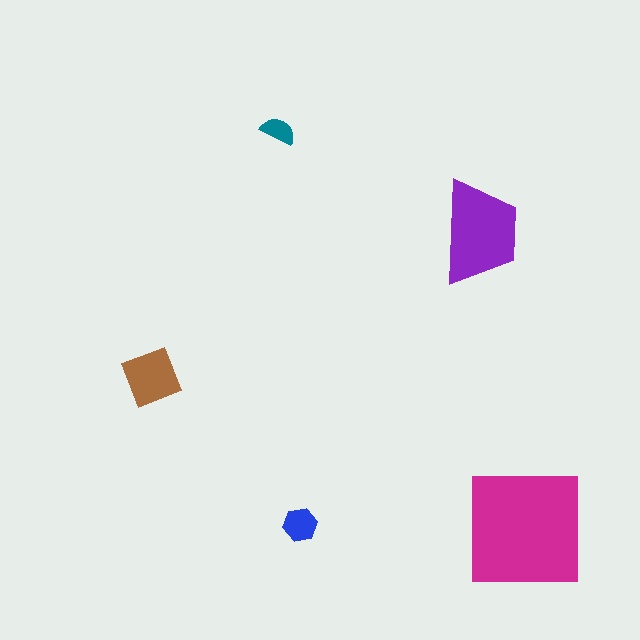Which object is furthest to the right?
The magenta square is rightmost.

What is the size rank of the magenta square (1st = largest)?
1st.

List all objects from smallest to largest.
The teal semicircle, the blue hexagon, the brown diamond, the purple trapezoid, the magenta square.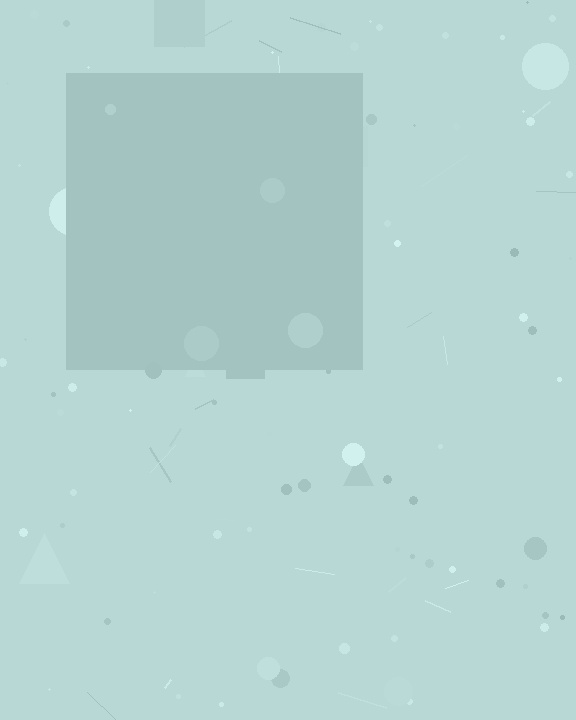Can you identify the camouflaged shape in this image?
The camouflaged shape is a square.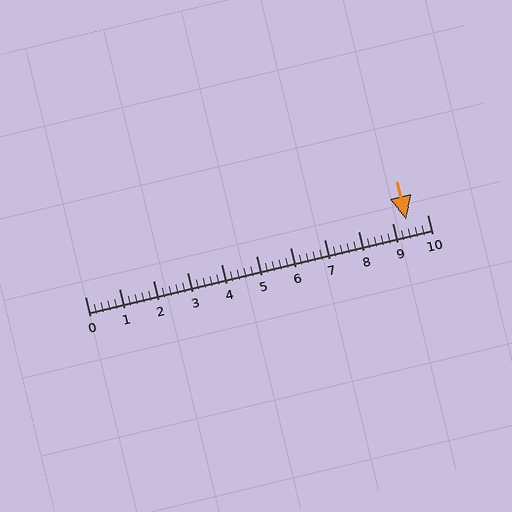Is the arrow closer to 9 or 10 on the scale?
The arrow is closer to 9.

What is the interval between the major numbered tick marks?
The major tick marks are spaced 1 units apart.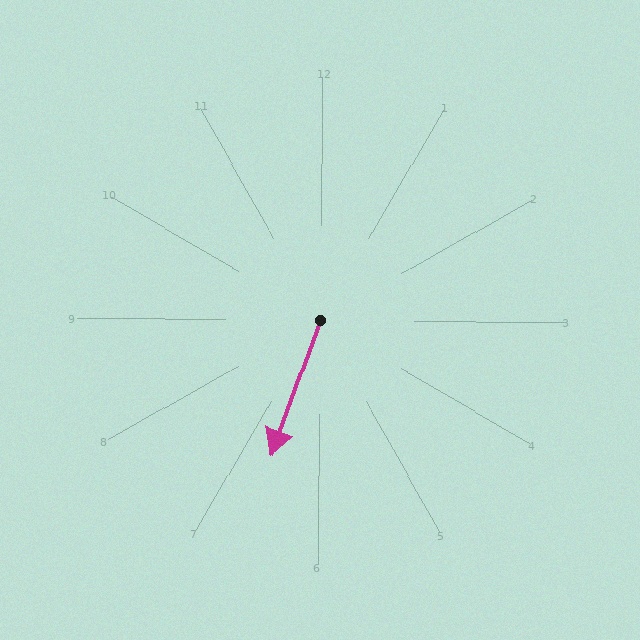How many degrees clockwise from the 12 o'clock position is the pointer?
Approximately 200 degrees.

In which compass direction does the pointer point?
South.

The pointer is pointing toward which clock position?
Roughly 7 o'clock.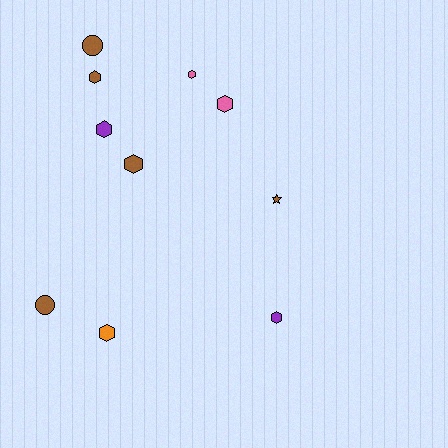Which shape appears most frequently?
Hexagon, with 7 objects.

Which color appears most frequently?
Brown, with 5 objects.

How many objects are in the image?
There are 10 objects.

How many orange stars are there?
There are no orange stars.